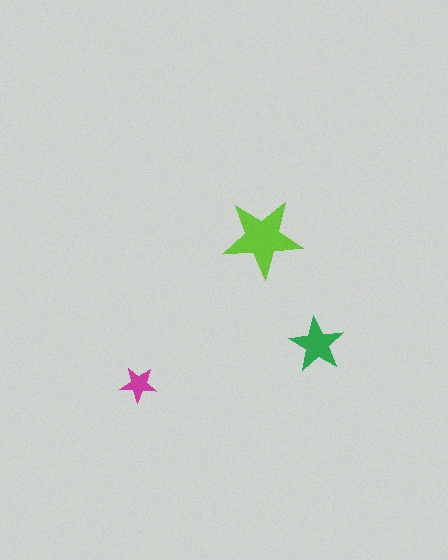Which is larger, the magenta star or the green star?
The green one.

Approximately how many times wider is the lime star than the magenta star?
About 2 times wider.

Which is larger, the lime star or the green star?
The lime one.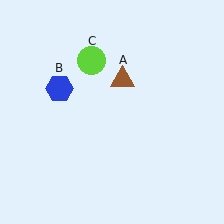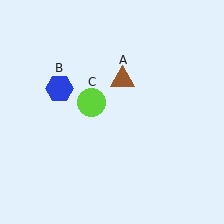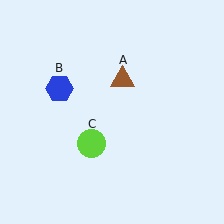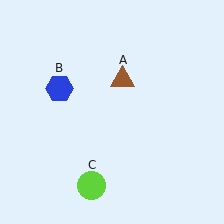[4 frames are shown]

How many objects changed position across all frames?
1 object changed position: lime circle (object C).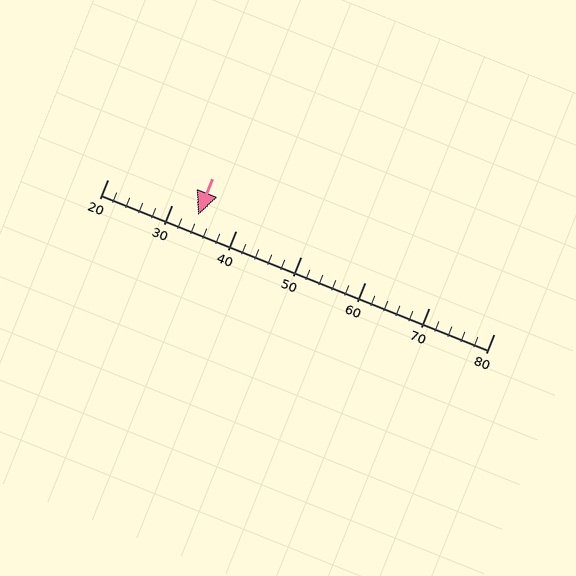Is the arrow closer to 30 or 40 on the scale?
The arrow is closer to 30.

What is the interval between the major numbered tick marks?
The major tick marks are spaced 10 units apart.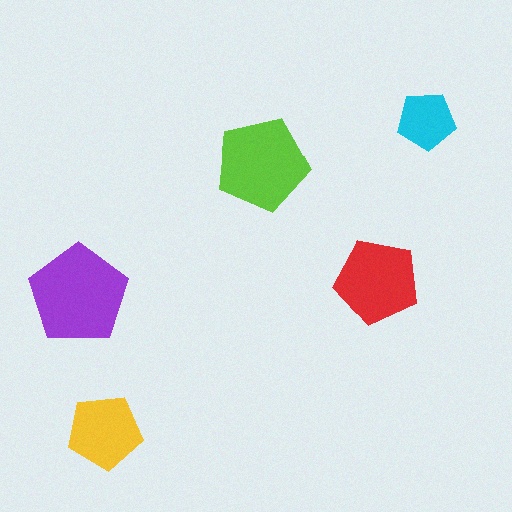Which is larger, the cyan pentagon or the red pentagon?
The red one.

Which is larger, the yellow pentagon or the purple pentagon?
The purple one.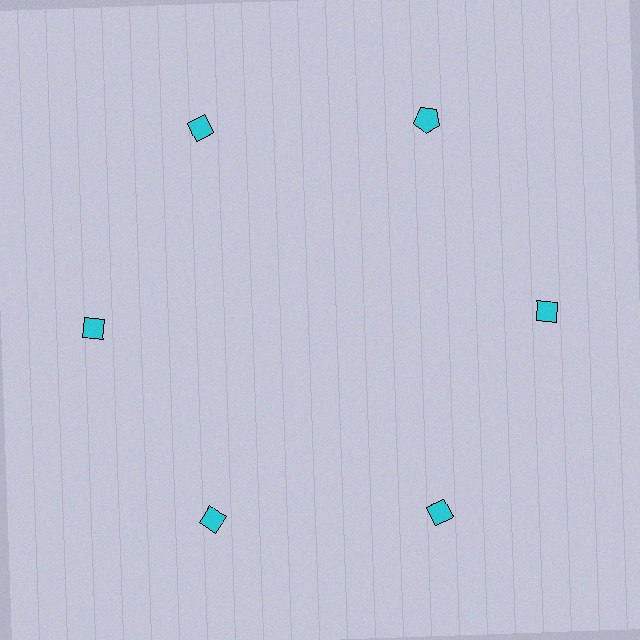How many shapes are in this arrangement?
There are 6 shapes arranged in a ring pattern.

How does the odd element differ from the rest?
It has a different shape: pentagon instead of diamond.